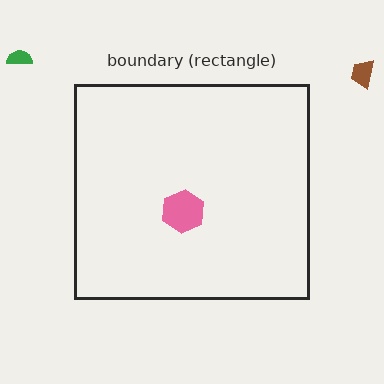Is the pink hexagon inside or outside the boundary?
Inside.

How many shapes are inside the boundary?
1 inside, 2 outside.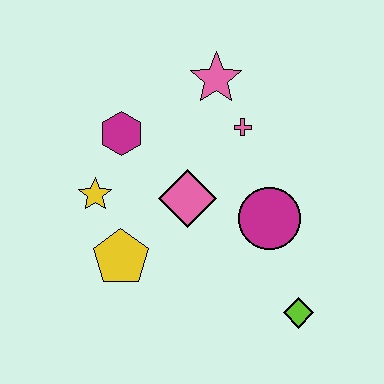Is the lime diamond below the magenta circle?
Yes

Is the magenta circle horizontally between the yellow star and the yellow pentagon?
No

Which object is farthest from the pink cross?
The lime diamond is farthest from the pink cross.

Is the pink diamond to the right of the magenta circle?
No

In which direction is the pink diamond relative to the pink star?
The pink diamond is below the pink star.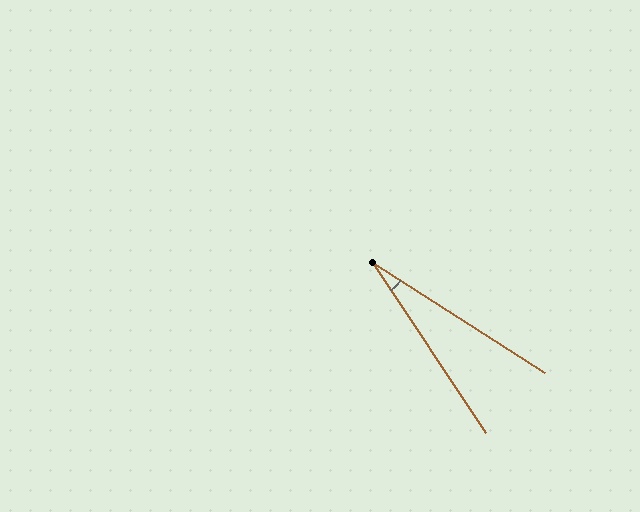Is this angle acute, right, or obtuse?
It is acute.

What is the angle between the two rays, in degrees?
Approximately 24 degrees.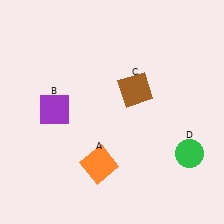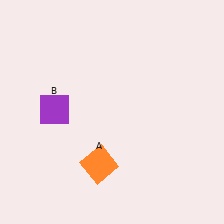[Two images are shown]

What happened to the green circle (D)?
The green circle (D) was removed in Image 2. It was in the bottom-right area of Image 1.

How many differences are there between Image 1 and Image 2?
There are 2 differences between the two images.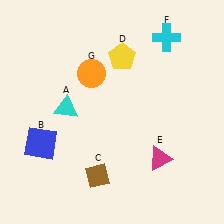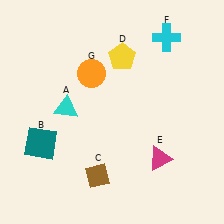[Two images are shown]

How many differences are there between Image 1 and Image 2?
There is 1 difference between the two images.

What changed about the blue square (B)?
In Image 1, B is blue. In Image 2, it changed to teal.